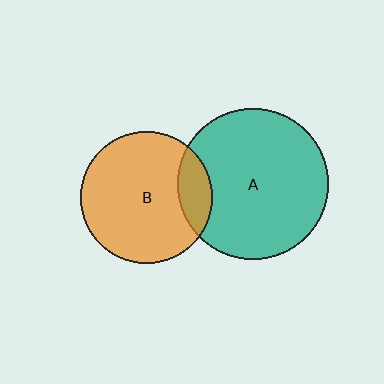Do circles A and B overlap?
Yes.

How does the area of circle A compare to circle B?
Approximately 1.3 times.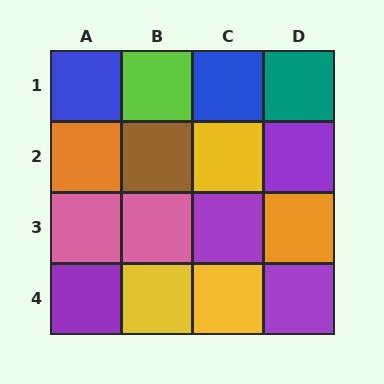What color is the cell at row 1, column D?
Teal.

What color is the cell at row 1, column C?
Blue.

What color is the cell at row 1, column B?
Lime.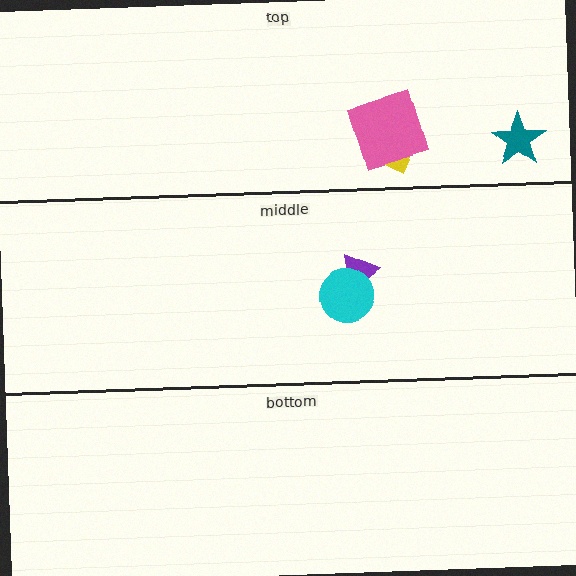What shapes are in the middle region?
The purple triangle, the cyan circle.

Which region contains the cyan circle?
The middle region.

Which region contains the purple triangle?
The middle region.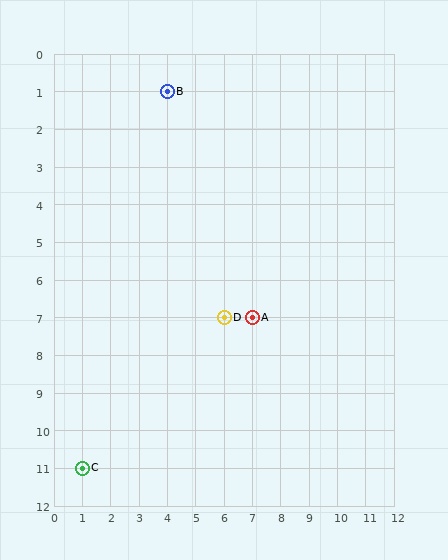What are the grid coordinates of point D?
Point D is at grid coordinates (6, 7).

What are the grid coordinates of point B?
Point B is at grid coordinates (4, 1).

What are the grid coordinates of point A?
Point A is at grid coordinates (7, 7).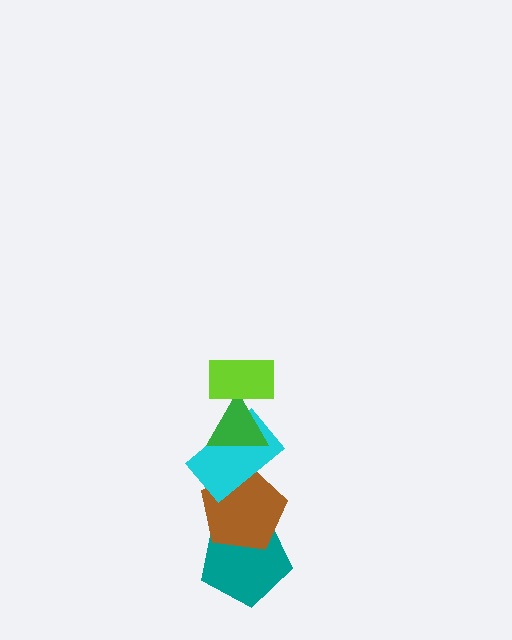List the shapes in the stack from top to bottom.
From top to bottom: the lime rectangle, the green triangle, the cyan rectangle, the brown pentagon, the teal pentagon.